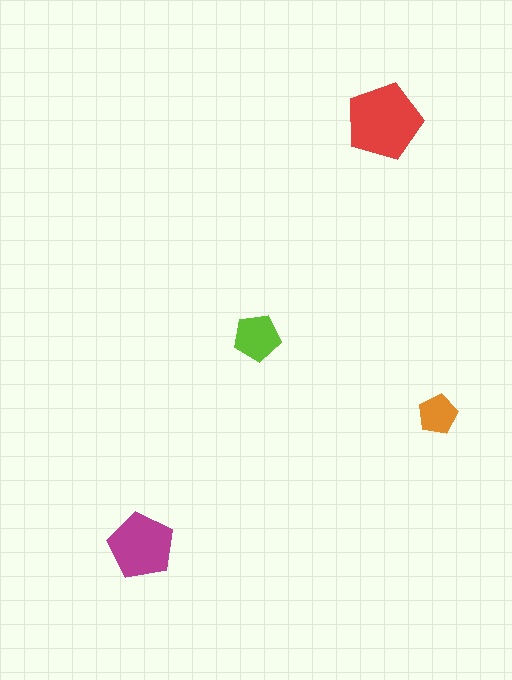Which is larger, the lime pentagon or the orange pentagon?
The lime one.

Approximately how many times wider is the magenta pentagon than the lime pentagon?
About 1.5 times wider.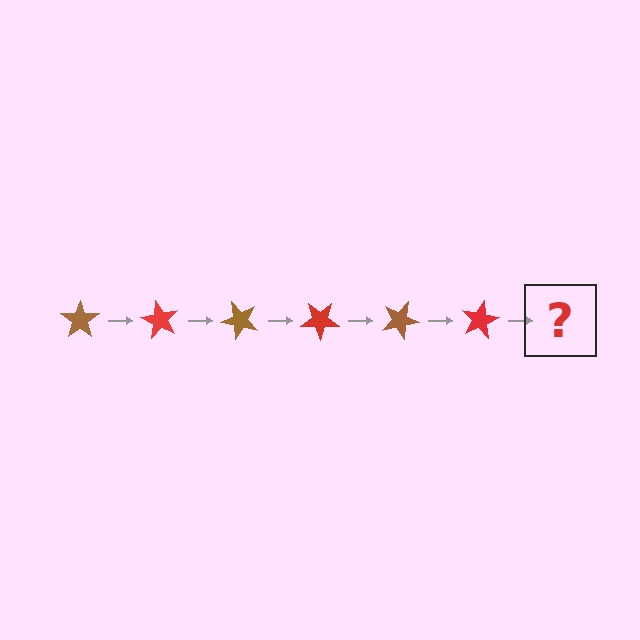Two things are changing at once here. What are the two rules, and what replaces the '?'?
The two rules are that it rotates 60 degrees each step and the color cycles through brown and red. The '?' should be a brown star, rotated 360 degrees from the start.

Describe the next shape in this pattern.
It should be a brown star, rotated 360 degrees from the start.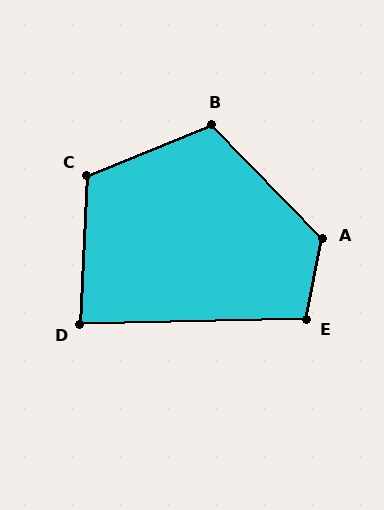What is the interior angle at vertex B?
Approximately 112 degrees (obtuse).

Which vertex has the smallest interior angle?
D, at approximately 86 degrees.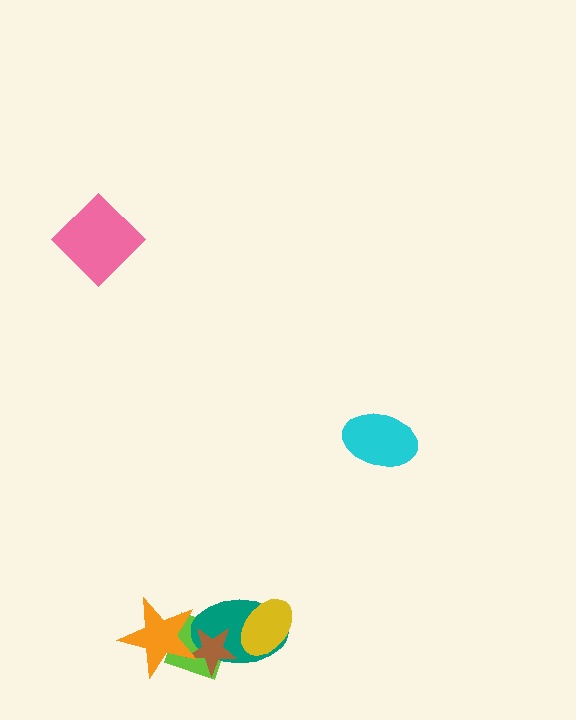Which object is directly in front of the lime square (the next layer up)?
The teal ellipse is directly in front of the lime square.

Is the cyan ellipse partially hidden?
No, no other shape covers it.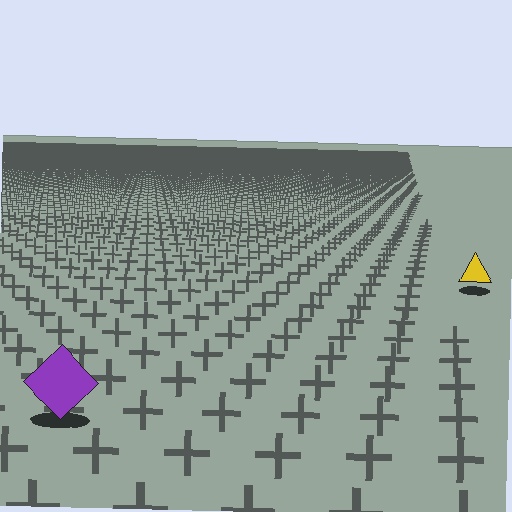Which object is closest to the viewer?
The purple diamond is closest. The texture marks near it are larger and more spread out.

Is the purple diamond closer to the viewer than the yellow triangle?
Yes. The purple diamond is closer — you can tell from the texture gradient: the ground texture is coarser near it.